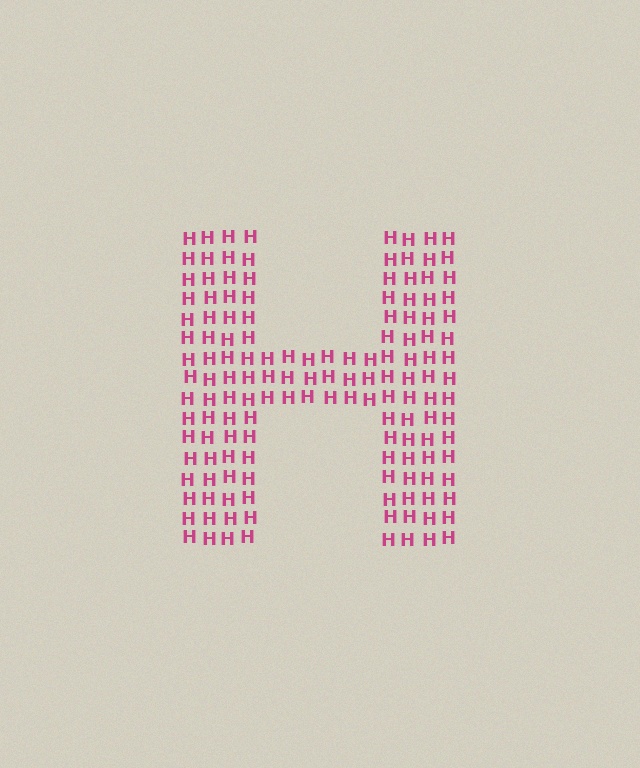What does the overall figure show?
The overall figure shows the letter H.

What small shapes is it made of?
It is made of small letter H's.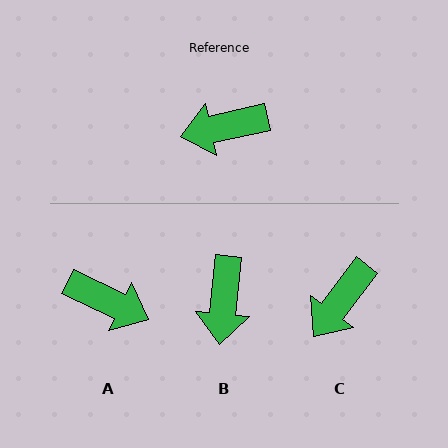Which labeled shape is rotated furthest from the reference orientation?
A, about 142 degrees away.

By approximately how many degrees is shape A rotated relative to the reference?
Approximately 142 degrees counter-clockwise.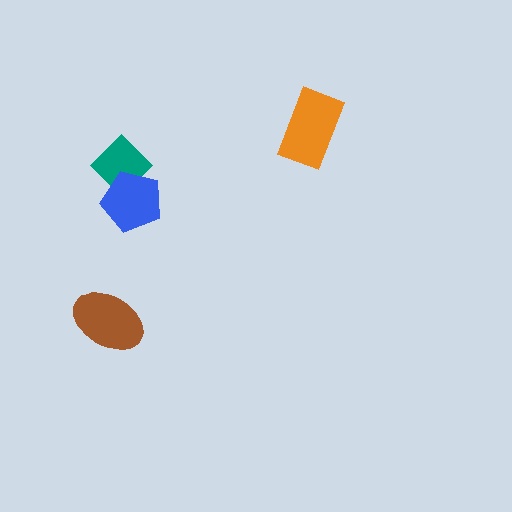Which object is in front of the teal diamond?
The blue pentagon is in front of the teal diamond.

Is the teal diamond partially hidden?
Yes, it is partially covered by another shape.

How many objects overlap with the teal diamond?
1 object overlaps with the teal diamond.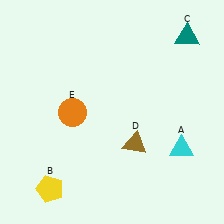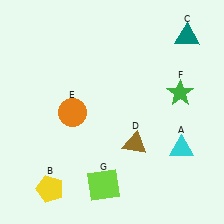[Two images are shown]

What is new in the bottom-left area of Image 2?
A lime square (G) was added in the bottom-left area of Image 2.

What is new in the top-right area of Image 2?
A green star (F) was added in the top-right area of Image 2.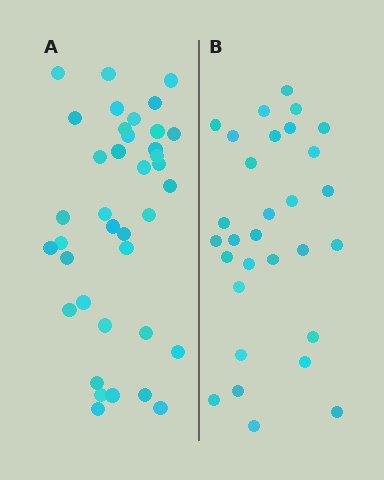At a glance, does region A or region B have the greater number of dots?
Region A (the left region) has more dots.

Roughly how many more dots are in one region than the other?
Region A has roughly 8 or so more dots than region B.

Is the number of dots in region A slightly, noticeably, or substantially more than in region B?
Region A has noticeably more, but not dramatically so. The ratio is roughly 1.3 to 1.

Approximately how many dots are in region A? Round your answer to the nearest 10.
About 40 dots. (The exact count is 38, which rounds to 40.)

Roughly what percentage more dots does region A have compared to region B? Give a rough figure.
About 25% more.